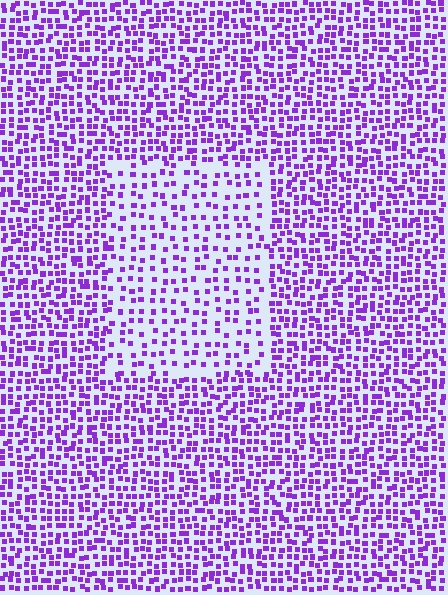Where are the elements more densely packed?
The elements are more densely packed outside the rectangle boundary.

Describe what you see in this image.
The image contains small purple elements arranged at two different densities. A rectangle-shaped region is visible where the elements are less densely packed than the surrounding area.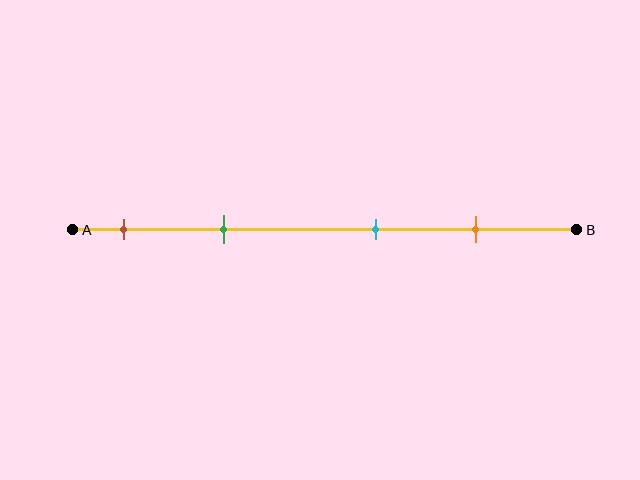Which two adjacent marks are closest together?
The brown and green marks are the closest adjacent pair.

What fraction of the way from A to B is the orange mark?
The orange mark is approximately 80% (0.8) of the way from A to B.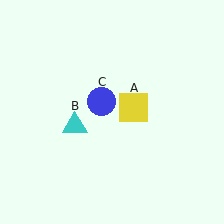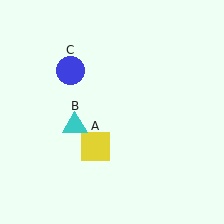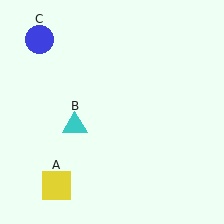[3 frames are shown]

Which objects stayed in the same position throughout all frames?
Cyan triangle (object B) remained stationary.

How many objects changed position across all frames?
2 objects changed position: yellow square (object A), blue circle (object C).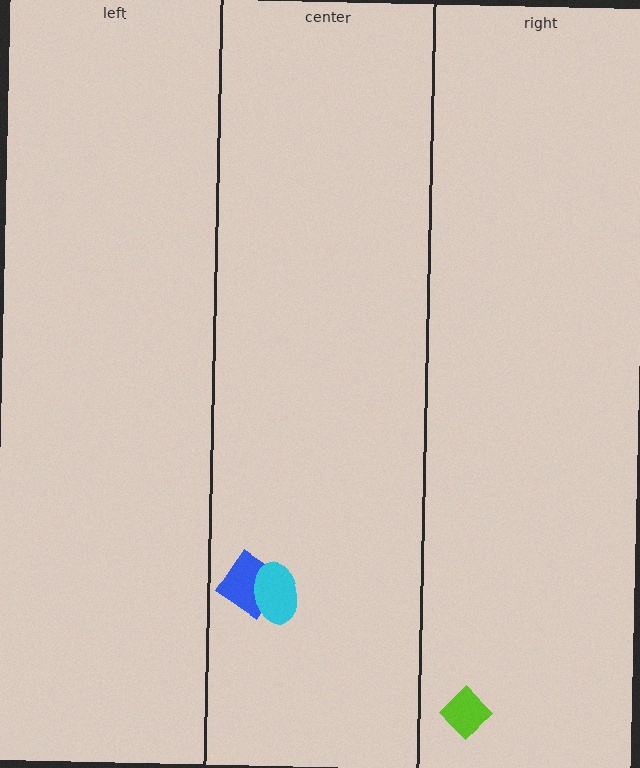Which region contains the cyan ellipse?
The center region.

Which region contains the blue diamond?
The center region.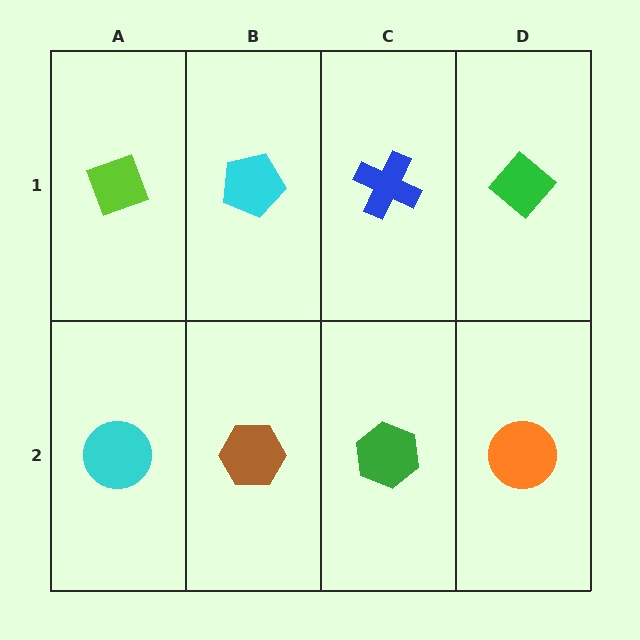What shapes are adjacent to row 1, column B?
A brown hexagon (row 2, column B), a lime diamond (row 1, column A), a blue cross (row 1, column C).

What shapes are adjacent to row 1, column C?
A green hexagon (row 2, column C), a cyan pentagon (row 1, column B), a green diamond (row 1, column D).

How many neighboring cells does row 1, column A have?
2.